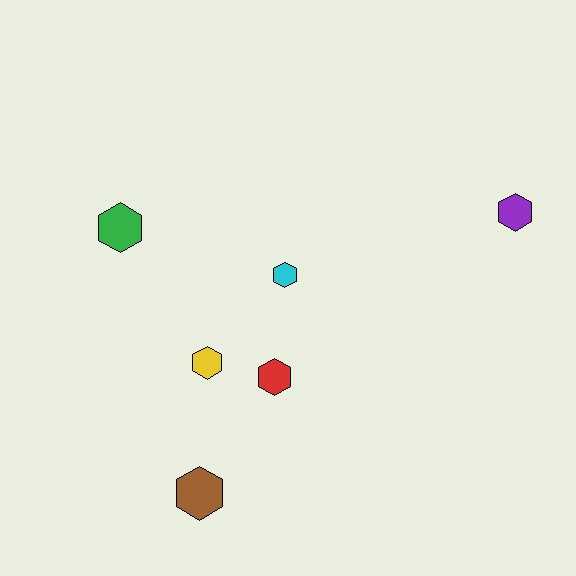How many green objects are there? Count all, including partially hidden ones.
There is 1 green object.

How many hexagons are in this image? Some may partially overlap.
There are 6 hexagons.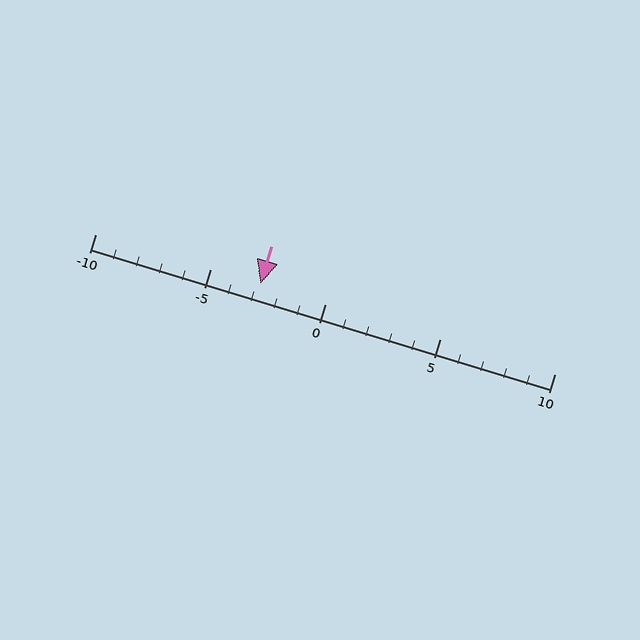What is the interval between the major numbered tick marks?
The major tick marks are spaced 5 units apart.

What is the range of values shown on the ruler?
The ruler shows values from -10 to 10.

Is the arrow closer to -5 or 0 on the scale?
The arrow is closer to -5.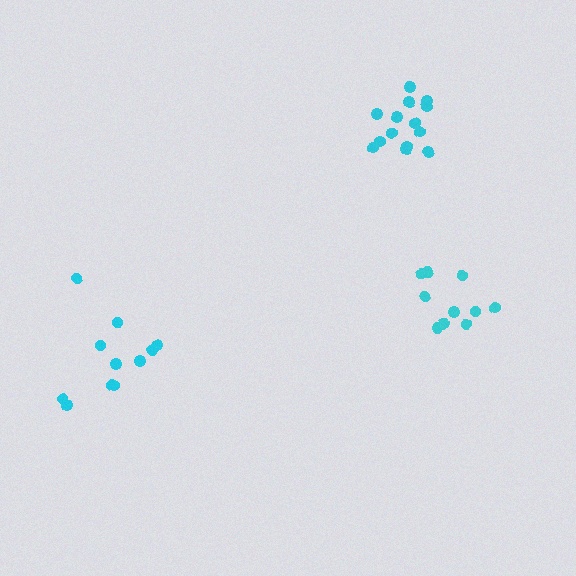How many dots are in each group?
Group 1: 11 dots, Group 2: 10 dots, Group 3: 14 dots (35 total).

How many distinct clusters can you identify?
There are 3 distinct clusters.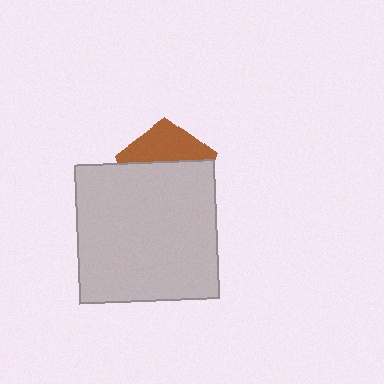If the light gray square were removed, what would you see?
You would see the complete brown pentagon.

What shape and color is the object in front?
The object in front is a light gray square.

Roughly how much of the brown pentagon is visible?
A small part of it is visible (roughly 37%).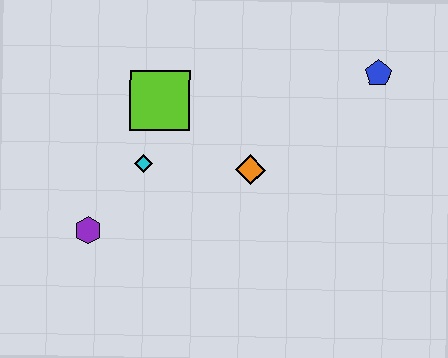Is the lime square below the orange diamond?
No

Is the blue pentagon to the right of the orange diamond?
Yes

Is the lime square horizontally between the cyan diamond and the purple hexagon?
No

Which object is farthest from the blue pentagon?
The purple hexagon is farthest from the blue pentagon.